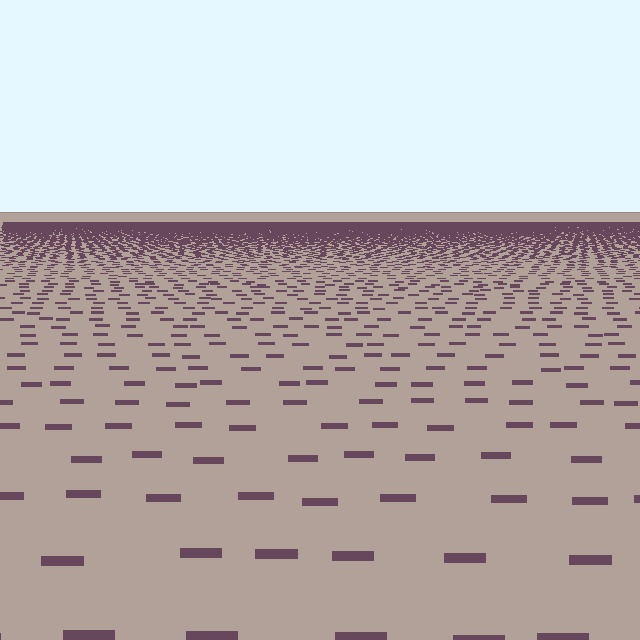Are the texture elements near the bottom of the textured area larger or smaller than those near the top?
Larger. Near the bottom, elements are closer to the viewer and appear at a bigger on-screen size.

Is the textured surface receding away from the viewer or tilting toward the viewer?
The surface is receding away from the viewer. Texture elements get smaller and denser toward the top.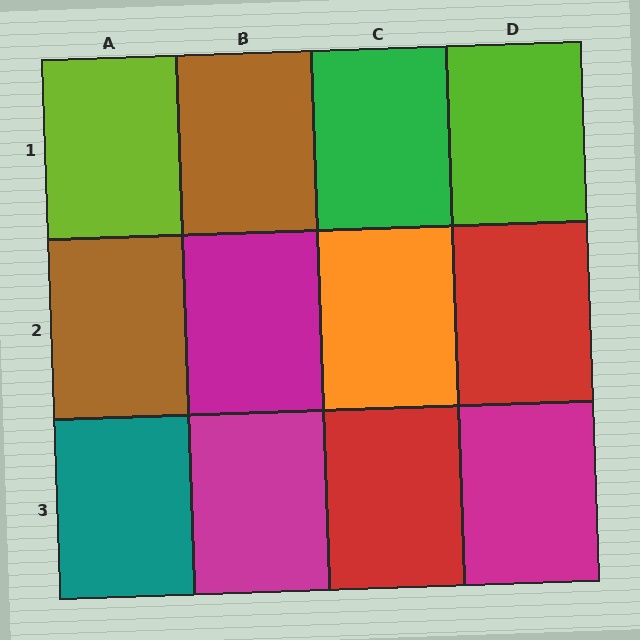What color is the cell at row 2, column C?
Orange.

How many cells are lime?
2 cells are lime.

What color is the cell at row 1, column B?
Brown.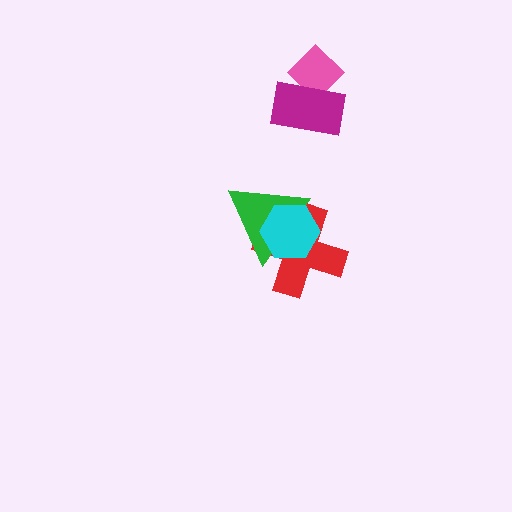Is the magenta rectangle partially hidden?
No, no other shape covers it.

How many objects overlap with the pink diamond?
1 object overlaps with the pink diamond.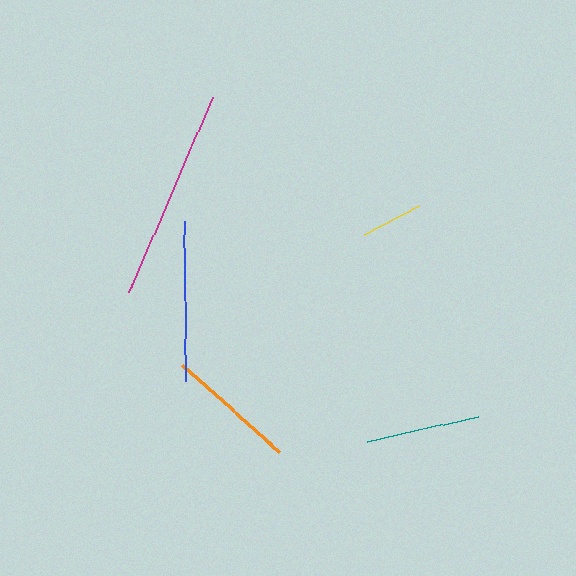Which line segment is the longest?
The magenta line is the longest at approximately 213 pixels.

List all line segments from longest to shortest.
From longest to shortest: magenta, blue, orange, teal, yellow.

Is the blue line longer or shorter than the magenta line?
The magenta line is longer than the blue line.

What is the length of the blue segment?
The blue segment is approximately 159 pixels long.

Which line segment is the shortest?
The yellow line is the shortest at approximately 63 pixels.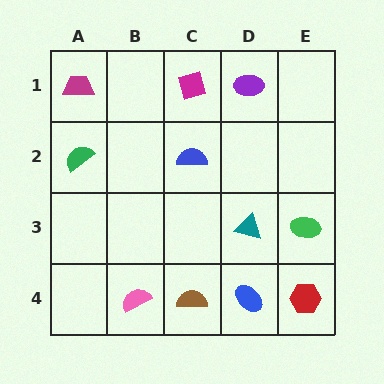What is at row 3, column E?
A green ellipse.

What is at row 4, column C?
A brown semicircle.